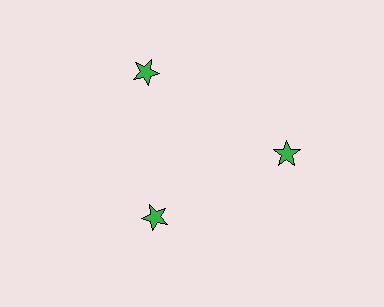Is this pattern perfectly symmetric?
No. The 3 green stars are arranged in a ring, but one element near the 7 o'clock position is pulled inward toward the center, breaking the 3-fold rotational symmetry.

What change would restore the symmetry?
The symmetry would be restored by moving it outward, back onto the ring so that all 3 stars sit at equal angles and equal distance from the center.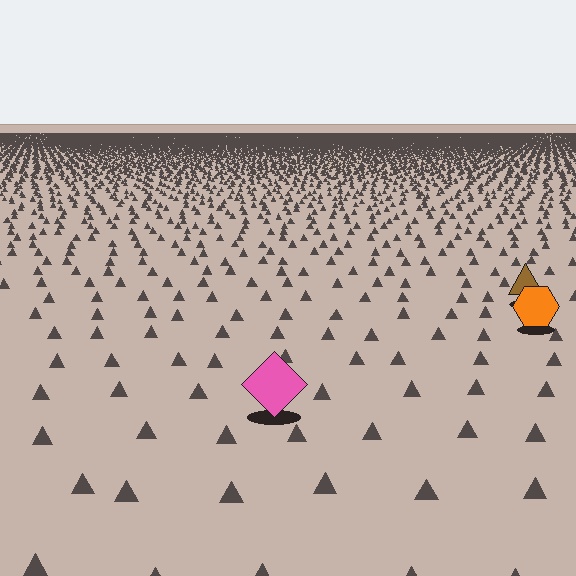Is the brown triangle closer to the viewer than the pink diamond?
No. The pink diamond is closer — you can tell from the texture gradient: the ground texture is coarser near it.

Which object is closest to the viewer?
The pink diamond is closest. The texture marks near it are larger and more spread out.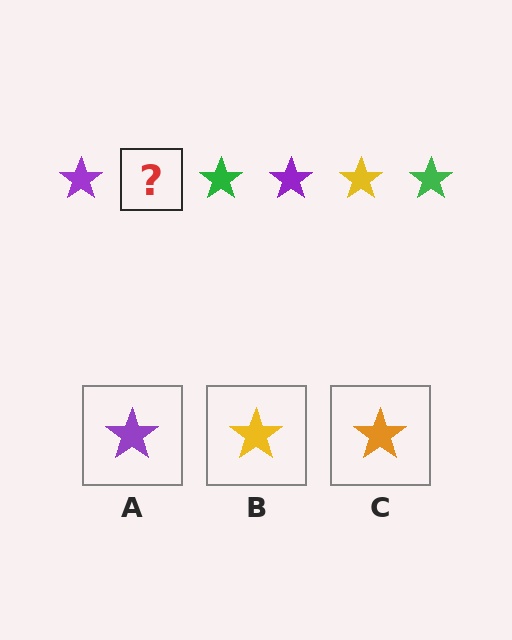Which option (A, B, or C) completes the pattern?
B.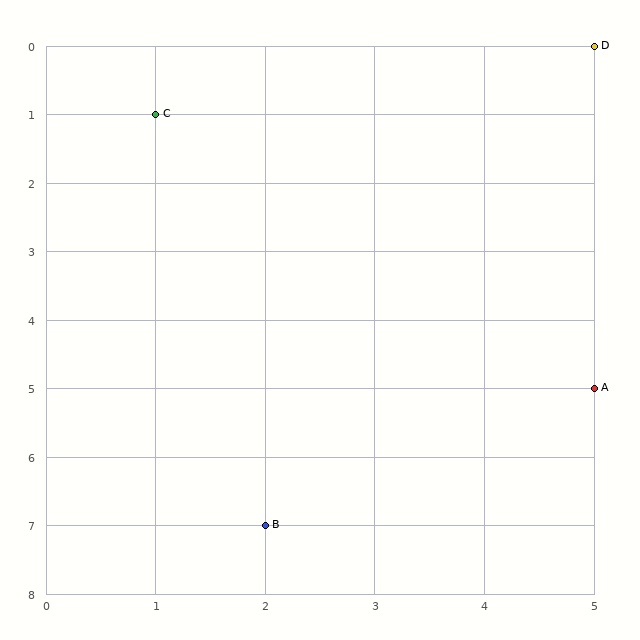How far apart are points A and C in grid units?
Points A and C are 4 columns and 4 rows apart (about 5.7 grid units diagonally).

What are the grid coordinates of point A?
Point A is at grid coordinates (5, 5).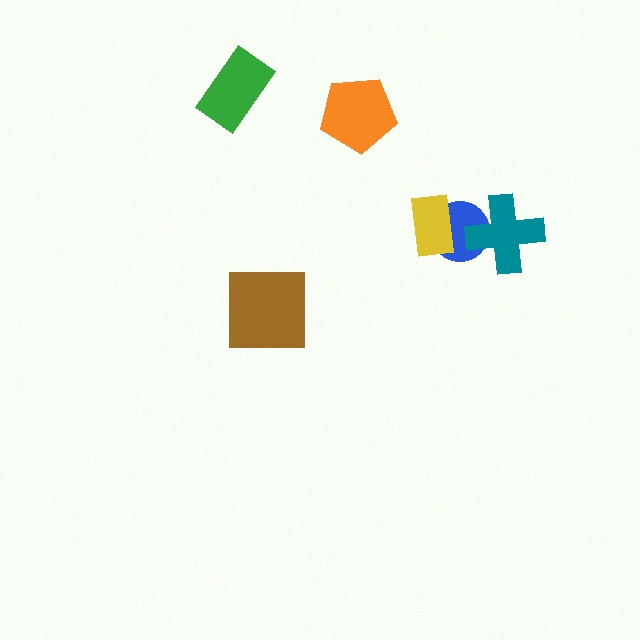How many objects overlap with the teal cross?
1 object overlaps with the teal cross.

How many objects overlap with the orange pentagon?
0 objects overlap with the orange pentagon.